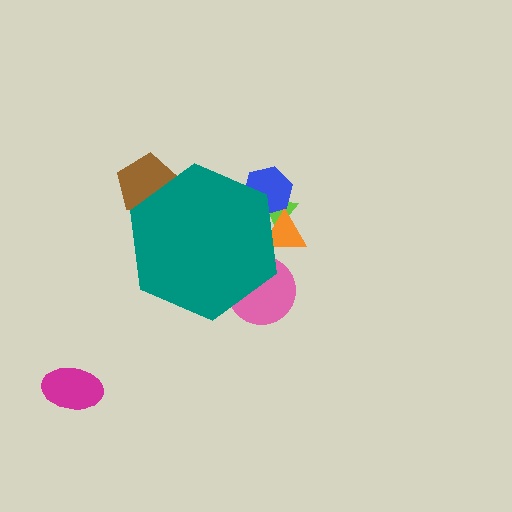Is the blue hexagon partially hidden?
Yes, the blue hexagon is partially hidden behind the teal hexagon.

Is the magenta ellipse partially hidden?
No, the magenta ellipse is fully visible.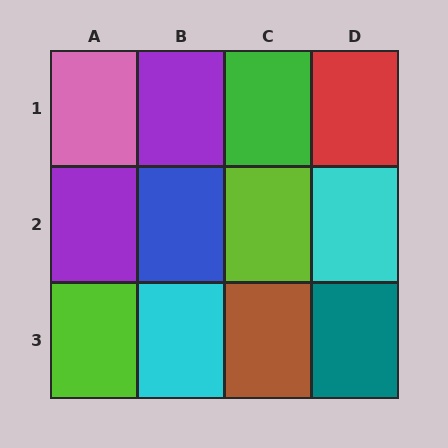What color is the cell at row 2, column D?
Cyan.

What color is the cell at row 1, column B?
Purple.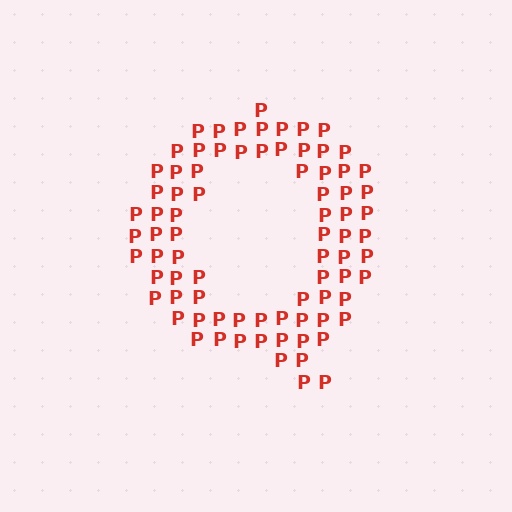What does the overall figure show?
The overall figure shows the letter Q.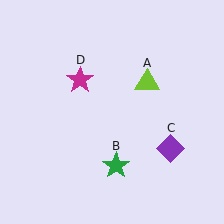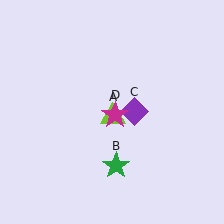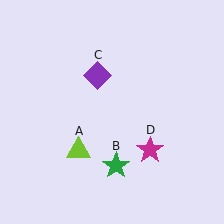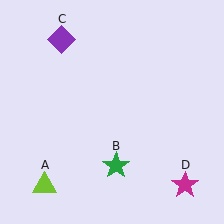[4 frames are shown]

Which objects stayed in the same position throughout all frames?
Green star (object B) remained stationary.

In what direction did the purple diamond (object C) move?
The purple diamond (object C) moved up and to the left.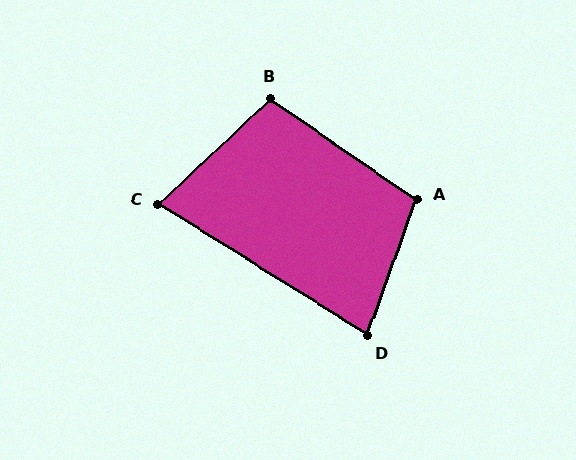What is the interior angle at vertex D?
Approximately 78 degrees (acute).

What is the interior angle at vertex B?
Approximately 102 degrees (obtuse).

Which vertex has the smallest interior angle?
C, at approximately 75 degrees.